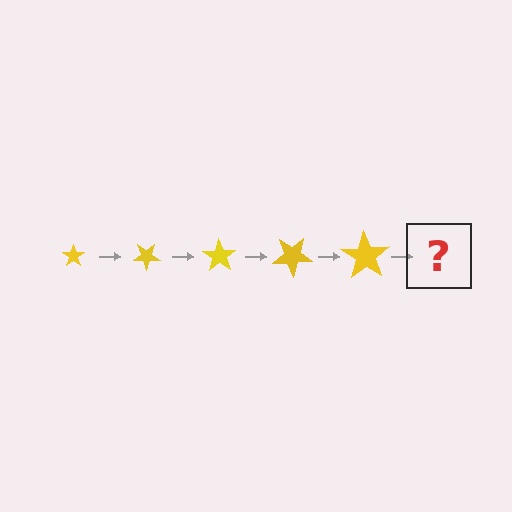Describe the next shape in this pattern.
It should be a star, larger than the previous one and rotated 175 degrees from the start.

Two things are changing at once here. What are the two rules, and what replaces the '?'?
The two rules are that the star grows larger each step and it rotates 35 degrees each step. The '?' should be a star, larger than the previous one and rotated 175 degrees from the start.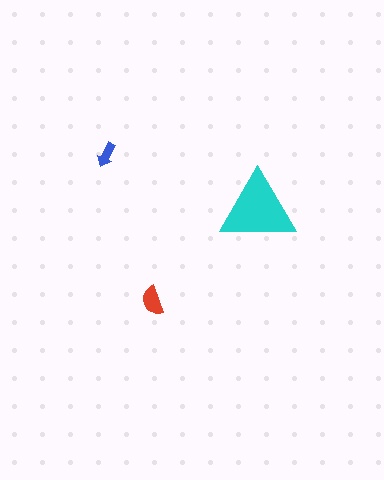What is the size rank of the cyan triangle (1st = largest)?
1st.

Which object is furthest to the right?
The cyan triangle is rightmost.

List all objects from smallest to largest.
The blue arrow, the red semicircle, the cyan triangle.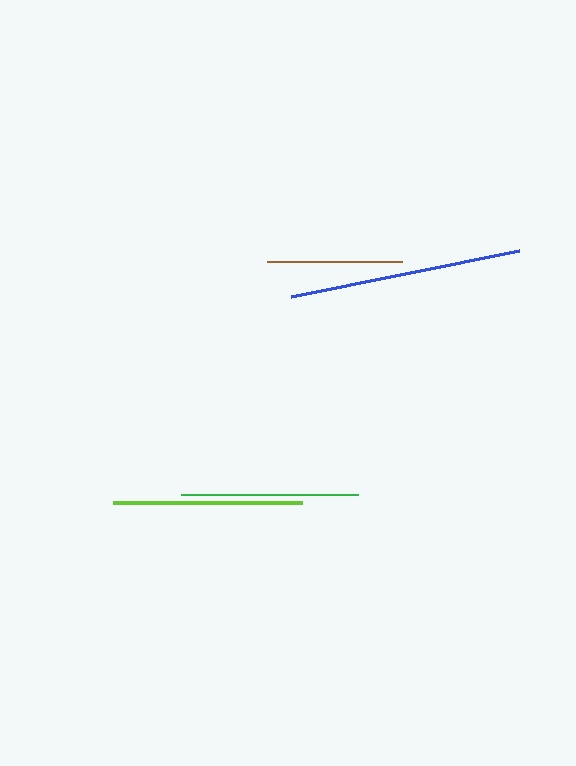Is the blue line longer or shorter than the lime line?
The blue line is longer than the lime line.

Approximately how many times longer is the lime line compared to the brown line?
The lime line is approximately 1.4 times the length of the brown line.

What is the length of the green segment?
The green segment is approximately 177 pixels long.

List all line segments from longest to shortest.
From longest to shortest: blue, lime, green, brown.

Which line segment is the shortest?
The brown line is the shortest at approximately 135 pixels.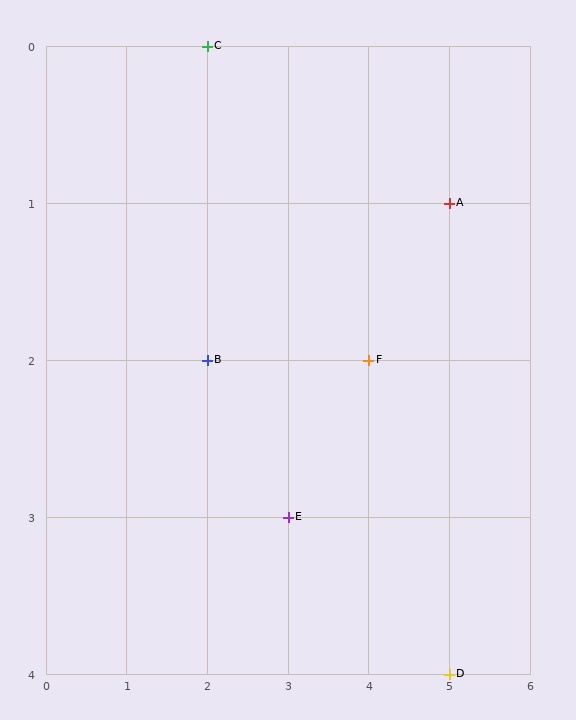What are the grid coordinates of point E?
Point E is at grid coordinates (3, 3).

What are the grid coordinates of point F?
Point F is at grid coordinates (4, 2).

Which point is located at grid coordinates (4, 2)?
Point F is at (4, 2).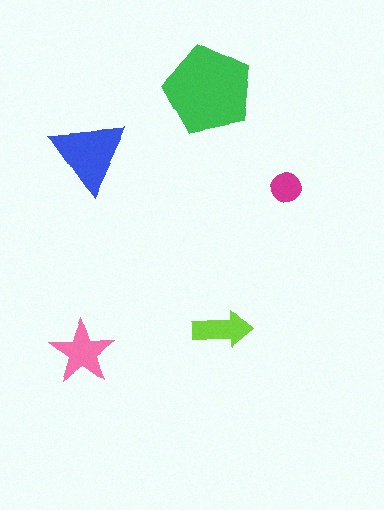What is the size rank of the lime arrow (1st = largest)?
4th.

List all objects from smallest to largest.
The magenta circle, the lime arrow, the pink star, the blue triangle, the green pentagon.